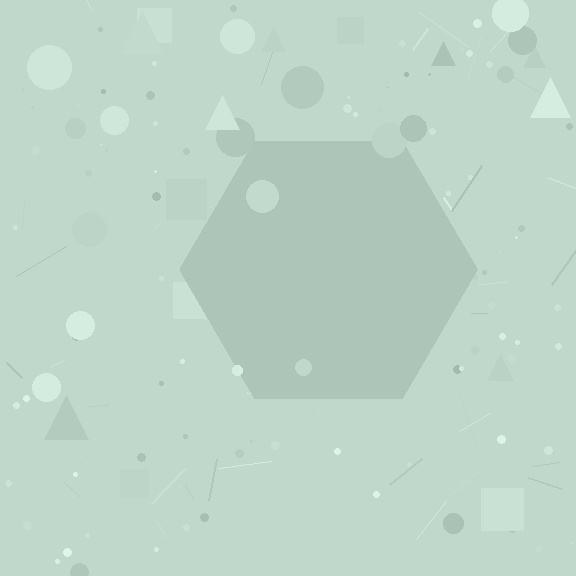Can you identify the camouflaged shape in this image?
The camouflaged shape is a hexagon.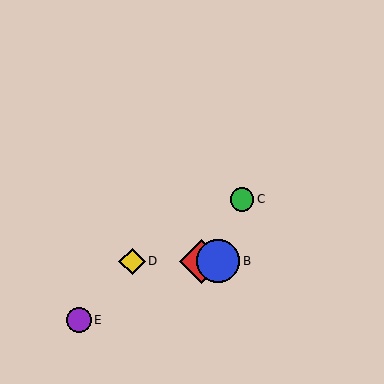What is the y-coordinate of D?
Object D is at y≈261.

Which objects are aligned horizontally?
Objects A, B, D are aligned horizontally.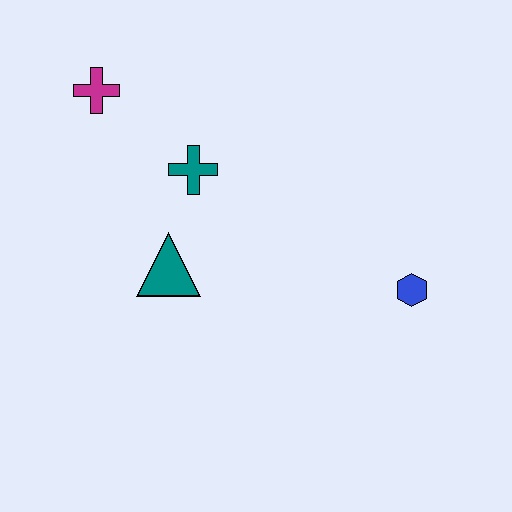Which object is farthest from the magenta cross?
The blue hexagon is farthest from the magenta cross.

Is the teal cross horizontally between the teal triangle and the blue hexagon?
Yes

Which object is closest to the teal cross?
The teal triangle is closest to the teal cross.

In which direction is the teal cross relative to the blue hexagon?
The teal cross is to the left of the blue hexagon.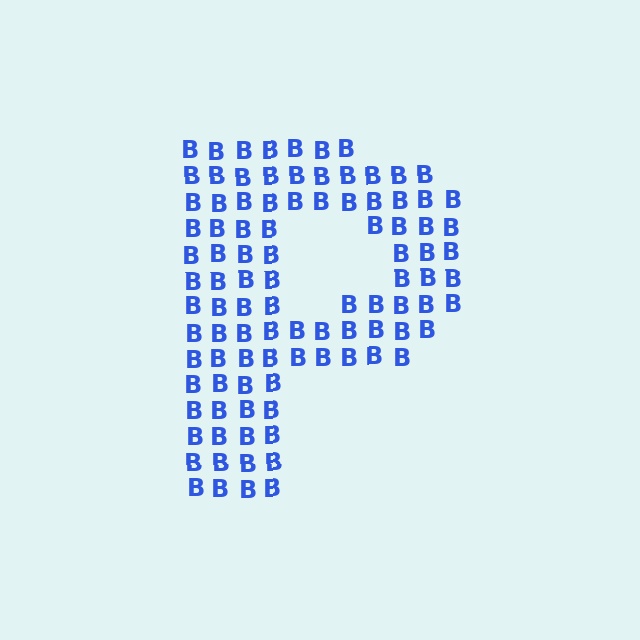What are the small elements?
The small elements are letter B's.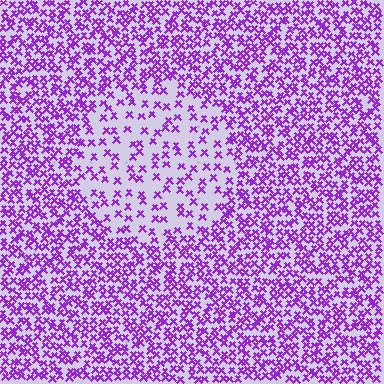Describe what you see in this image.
The image contains small purple elements arranged at two different densities. A circle-shaped region is visible where the elements are less densely packed than the surrounding area.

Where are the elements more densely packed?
The elements are more densely packed outside the circle boundary.